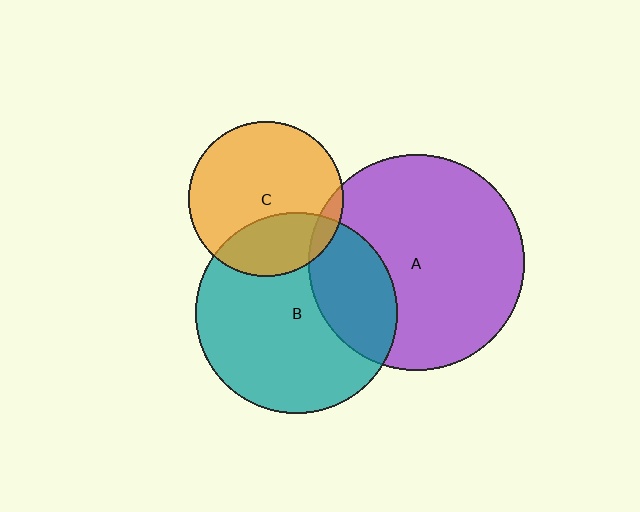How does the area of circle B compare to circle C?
Approximately 1.7 times.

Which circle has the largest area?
Circle A (purple).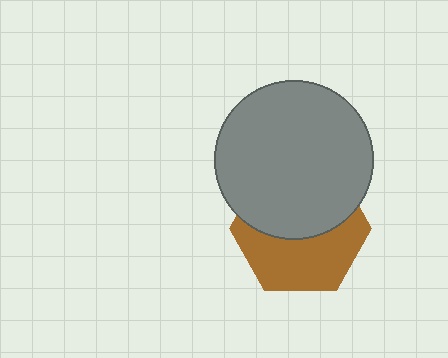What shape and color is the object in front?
The object in front is a gray circle.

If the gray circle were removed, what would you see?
You would see the complete brown hexagon.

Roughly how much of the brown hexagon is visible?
About half of it is visible (roughly 49%).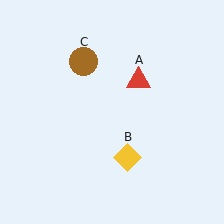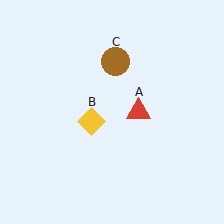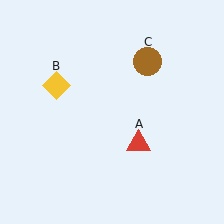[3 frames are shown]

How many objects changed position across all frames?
3 objects changed position: red triangle (object A), yellow diamond (object B), brown circle (object C).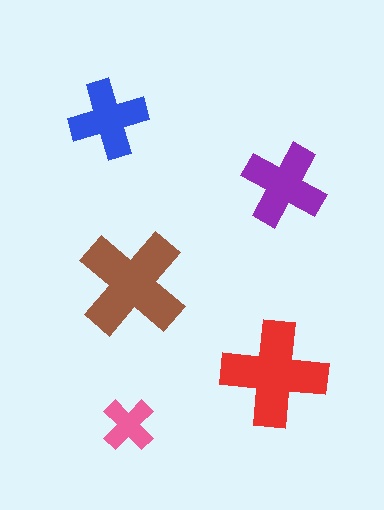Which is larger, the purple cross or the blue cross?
The purple one.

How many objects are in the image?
There are 5 objects in the image.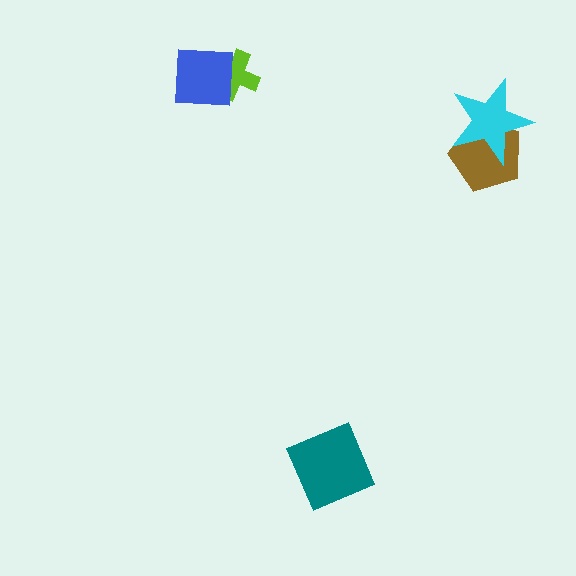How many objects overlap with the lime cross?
1 object overlaps with the lime cross.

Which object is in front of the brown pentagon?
The cyan star is in front of the brown pentagon.